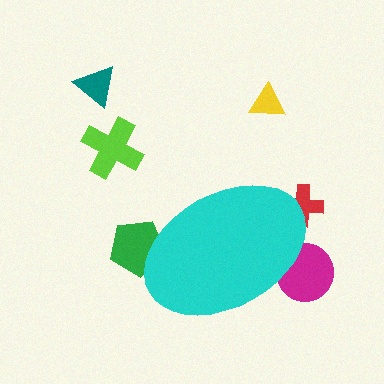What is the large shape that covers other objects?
A cyan ellipse.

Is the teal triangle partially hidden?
No, the teal triangle is fully visible.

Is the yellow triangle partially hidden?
No, the yellow triangle is fully visible.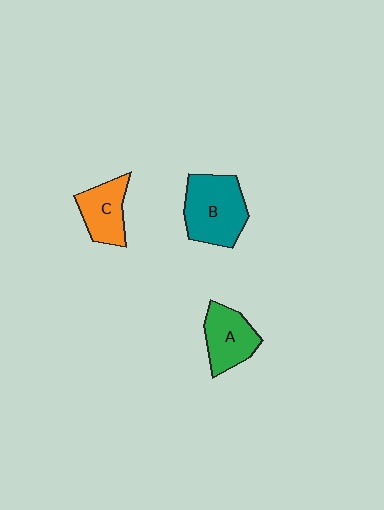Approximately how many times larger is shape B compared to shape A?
Approximately 1.4 times.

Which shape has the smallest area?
Shape C (orange).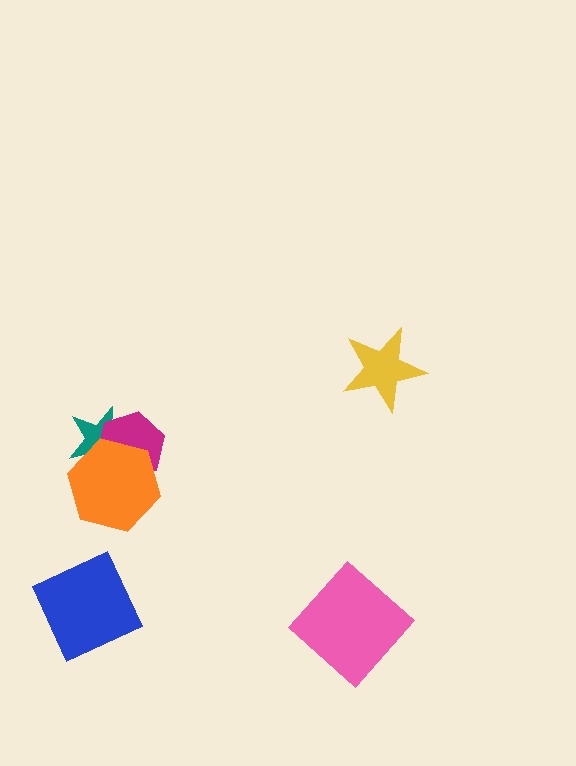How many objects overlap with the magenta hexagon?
2 objects overlap with the magenta hexagon.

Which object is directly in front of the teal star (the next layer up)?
The magenta hexagon is directly in front of the teal star.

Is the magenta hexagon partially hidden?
Yes, it is partially covered by another shape.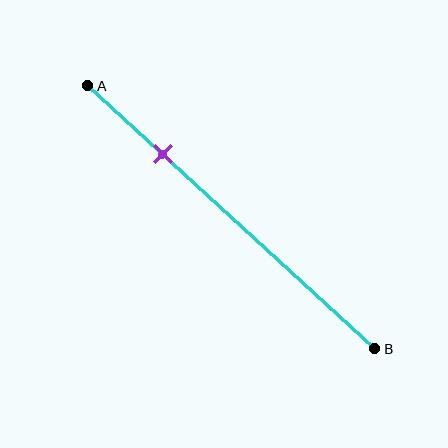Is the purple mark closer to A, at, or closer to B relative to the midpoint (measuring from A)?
The purple mark is closer to point A than the midpoint of segment AB.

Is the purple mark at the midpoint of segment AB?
No, the mark is at about 25% from A, not at the 50% midpoint.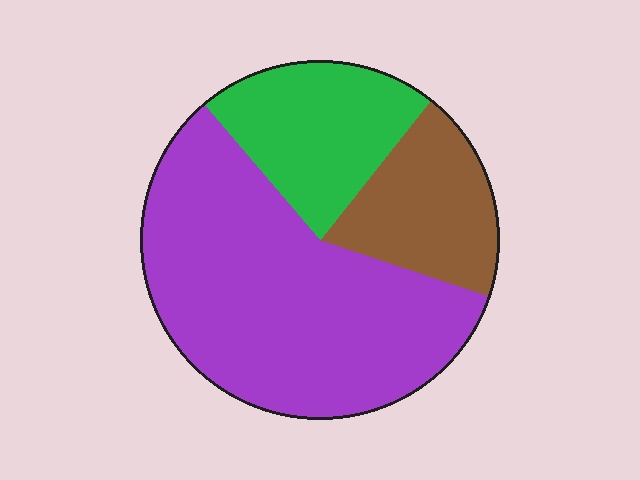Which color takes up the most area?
Purple, at roughly 60%.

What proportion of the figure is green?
Green takes up about one fifth (1/5) of the figure.